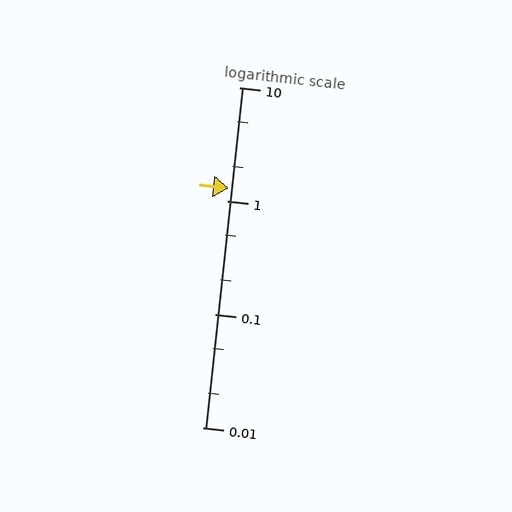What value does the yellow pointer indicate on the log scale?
The pointer indicates approximately 1.3.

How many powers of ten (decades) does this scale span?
The scale spans 3 decades, from 0.01 to 10.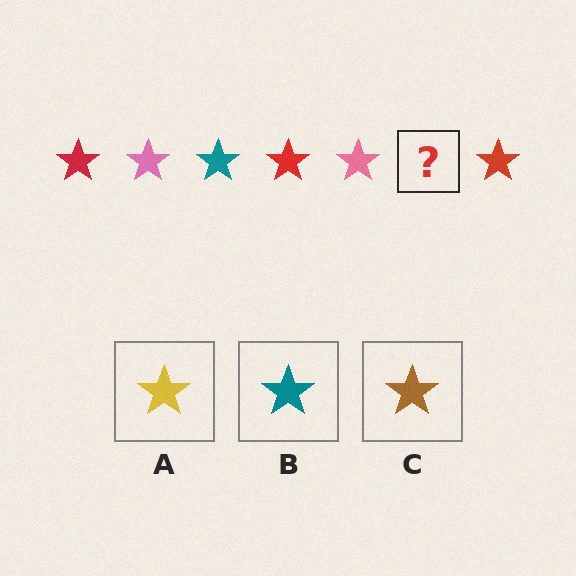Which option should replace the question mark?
Option B.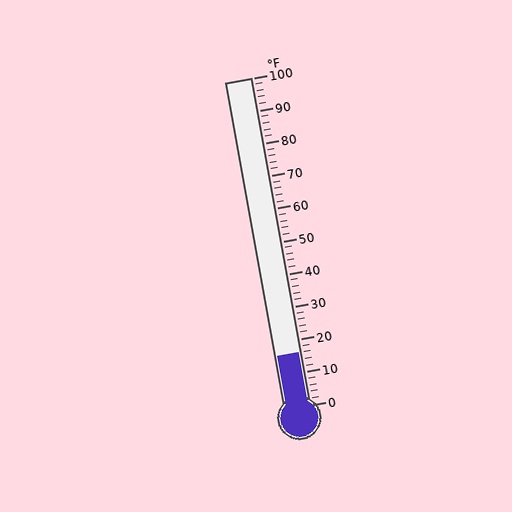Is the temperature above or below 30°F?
The temperature is below 30°F.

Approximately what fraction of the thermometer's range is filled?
The thermometer is filled to approximately 15% of its range.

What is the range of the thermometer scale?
The thermometer scale ranges from 0°F to 100°F.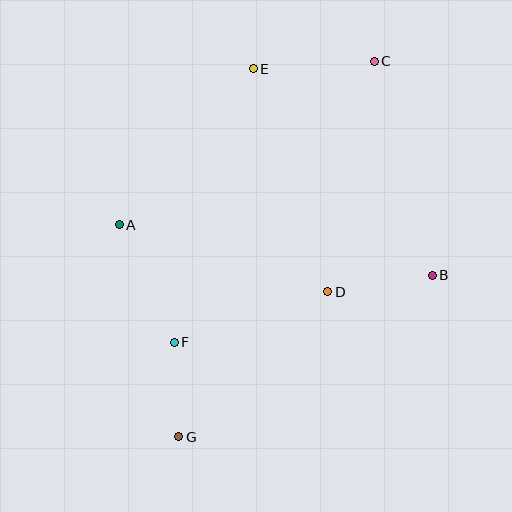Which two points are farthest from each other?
Points C and G are farthest from each other.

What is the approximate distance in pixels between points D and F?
The distance between D and F is approximately 162 pixels.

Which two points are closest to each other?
Points F and G are closest to each other.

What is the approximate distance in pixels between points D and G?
The distance between D and G is approximately 208 pixels.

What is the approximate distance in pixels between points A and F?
The distance between A and F is approximately 130 pixels.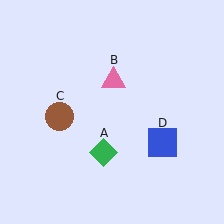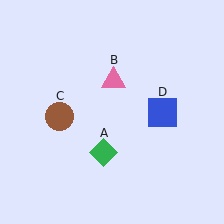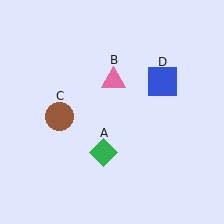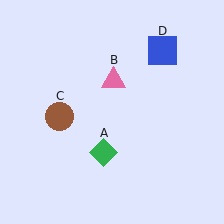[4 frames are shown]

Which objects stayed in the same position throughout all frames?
Green diamond (object A) and pink triangle (object B) and brown circle (object C) remained stationary.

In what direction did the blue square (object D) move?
The blue square (object D) moved up.